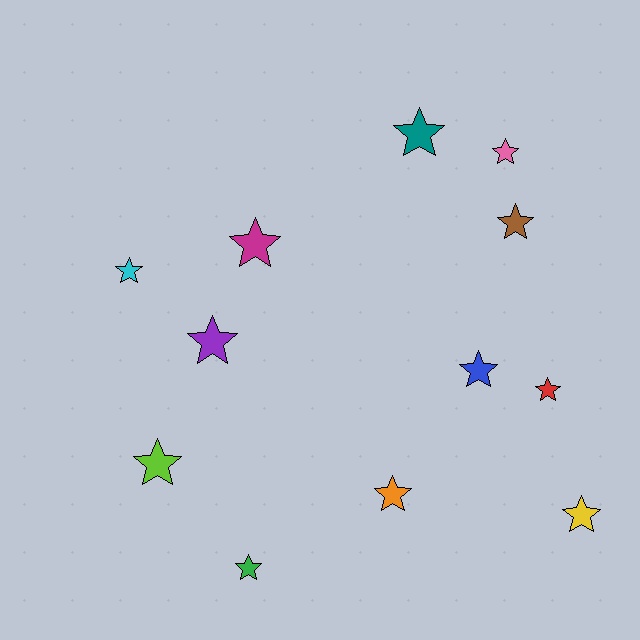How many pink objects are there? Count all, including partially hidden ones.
There is 1 pink object.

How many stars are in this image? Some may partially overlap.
There are 12 stars.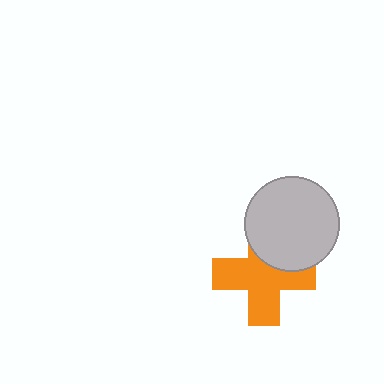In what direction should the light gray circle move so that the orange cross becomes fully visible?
The light gray circle should move up. That is the shortest direction to clear the overlap and leave the orange cross fully visible.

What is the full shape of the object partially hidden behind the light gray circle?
The partially hidden object is an orange cross.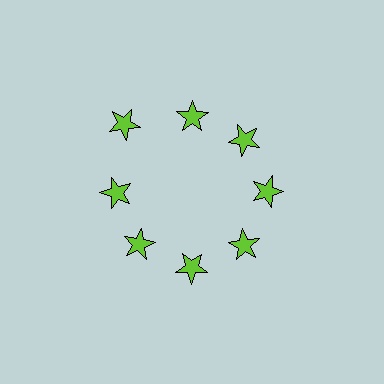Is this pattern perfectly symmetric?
No. The 8 lime stars are arranged in a ring, but one element near the 10 o'clock position is pushed outward from the center, breaking the 8-fold rotational symmetry.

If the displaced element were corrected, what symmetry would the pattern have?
It would have 8-fold rotational symmetry — the pattern would map onto itself every 45 degrees.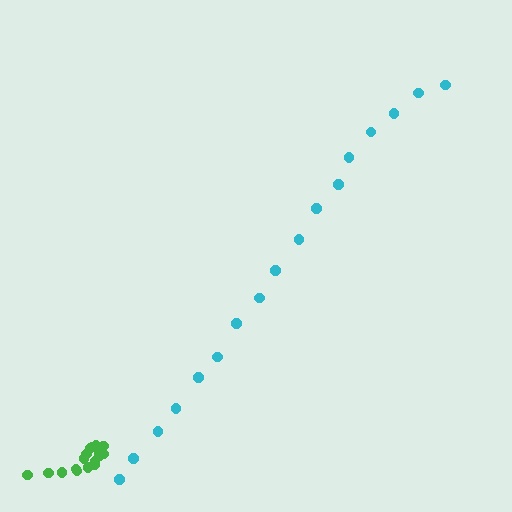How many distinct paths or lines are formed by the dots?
There are 2 distinct paths.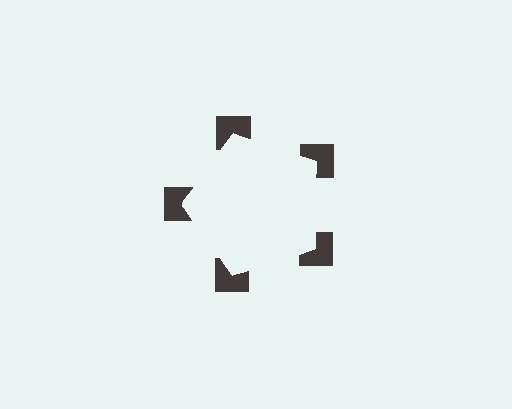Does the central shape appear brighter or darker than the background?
It typically appears slightly brighter than the background, even though no actual brightness change is drawn.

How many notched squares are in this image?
There are 5 — one at each vertex of the illusory pentagon.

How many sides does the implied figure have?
5 sides.